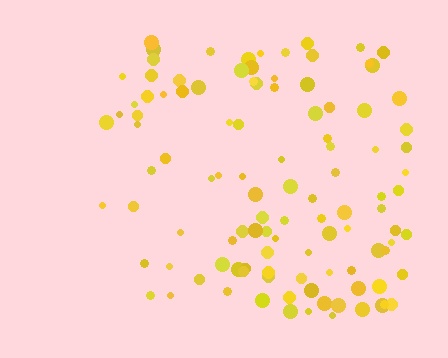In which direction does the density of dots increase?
From left to right, with the right side densest.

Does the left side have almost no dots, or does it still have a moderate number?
Still a moderate number, just noticeably fewer than the right.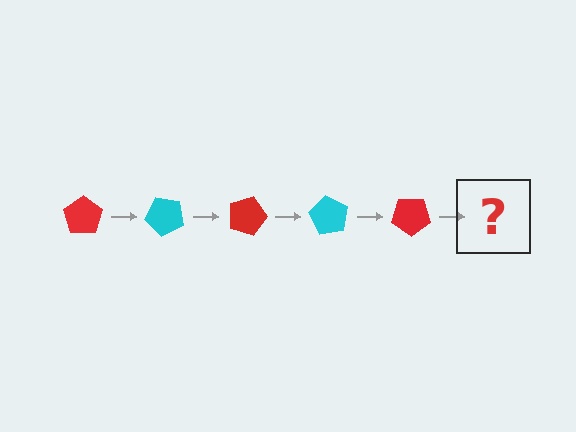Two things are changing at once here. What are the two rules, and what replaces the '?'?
The two rules are that it rotates 45 degrees each step and the color cycles through red and cyan. The '?' should be a cyan pentagon, rotated 225 degrees from the start.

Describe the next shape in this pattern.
It should be a cyan pentagon, rotated 225 degrees from the start.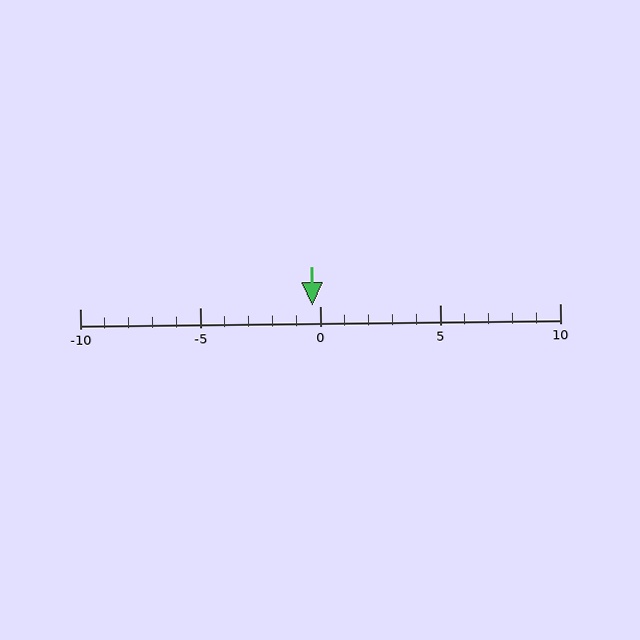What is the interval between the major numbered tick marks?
The major tick marks are spaced 5 units apart.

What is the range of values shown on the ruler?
The ruler shows values from -10 to 10.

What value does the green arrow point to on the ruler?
The green arrow points to approximately 0.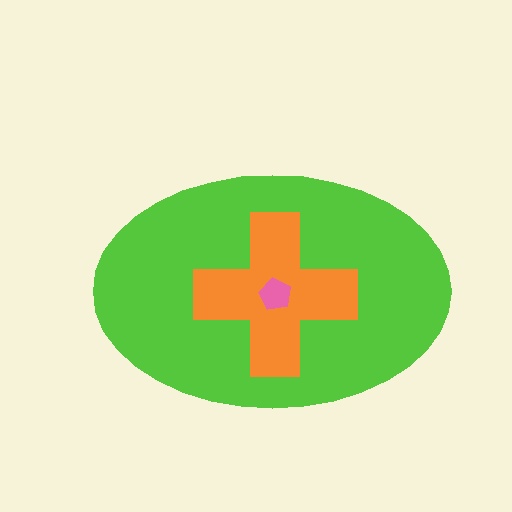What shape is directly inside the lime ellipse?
The orange cross.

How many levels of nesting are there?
3.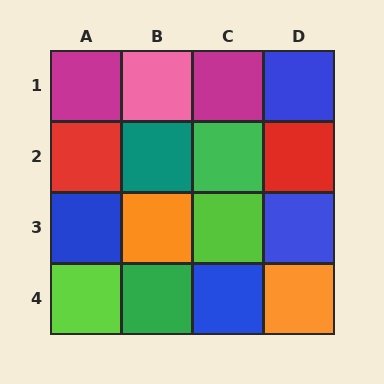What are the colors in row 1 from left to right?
Magenta, pink, magenta, blue.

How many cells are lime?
2 cells are lime.